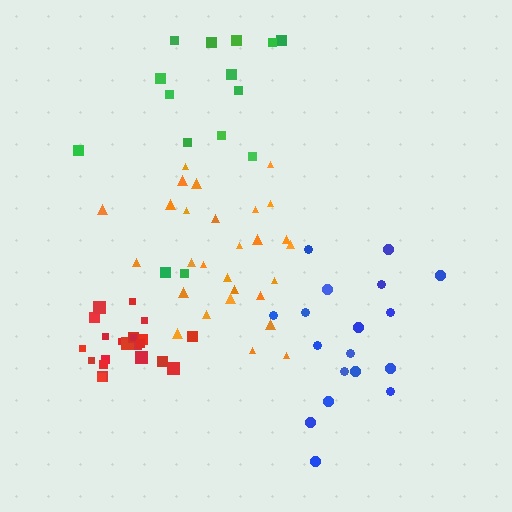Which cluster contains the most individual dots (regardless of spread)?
Orange (28).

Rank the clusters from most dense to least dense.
red, blue, orange, green.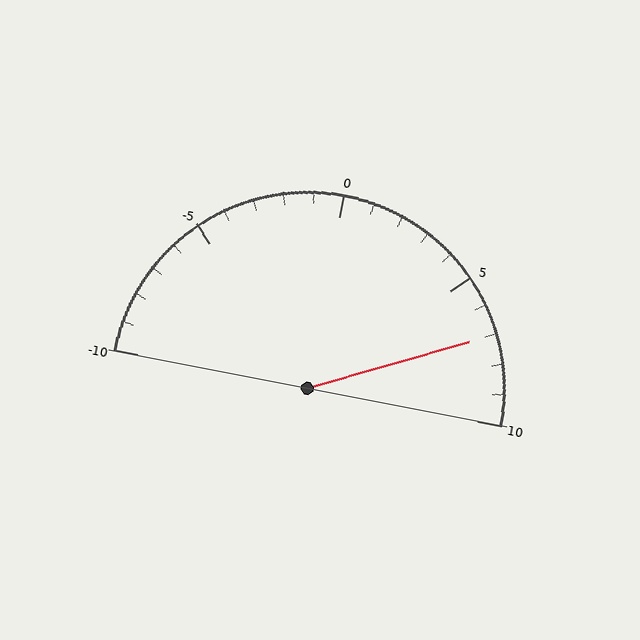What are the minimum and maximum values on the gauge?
The gauge ranges from -10 to 10.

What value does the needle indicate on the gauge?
The needle indicates approximately 7.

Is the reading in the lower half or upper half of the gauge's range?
The reading is in the upper half of the range (-10 to 10).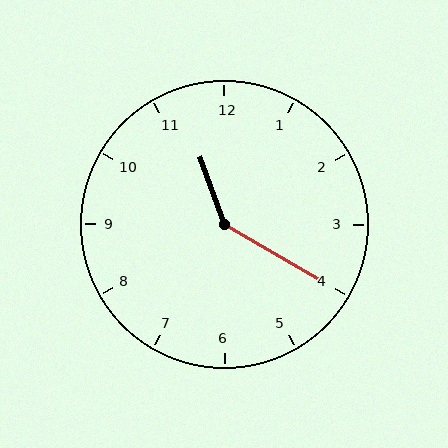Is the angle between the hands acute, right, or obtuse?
It is obtuse.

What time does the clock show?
11:20.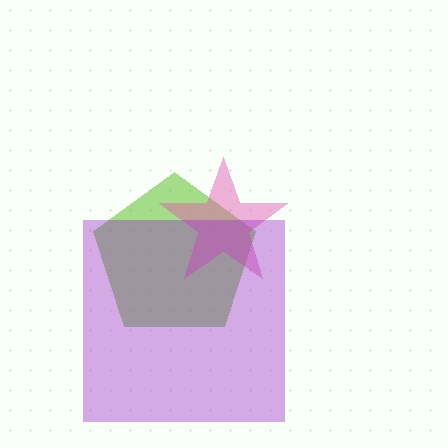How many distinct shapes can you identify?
There are 3 distinct shapes: a lime pentagon, a pink star, a purple square.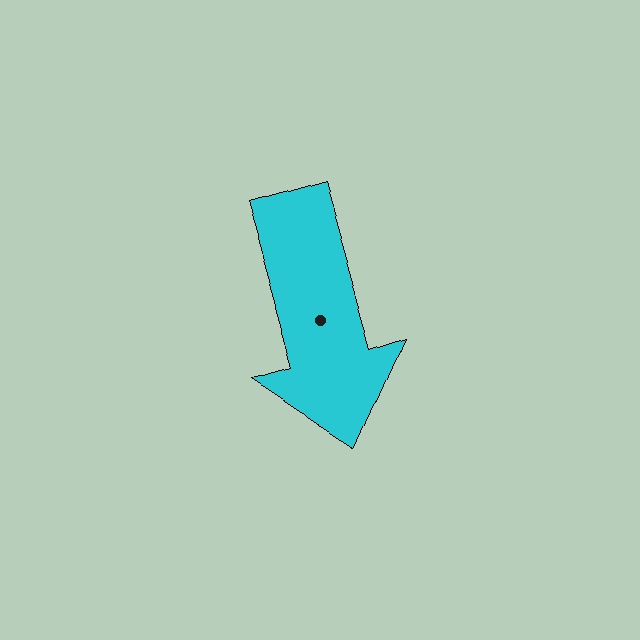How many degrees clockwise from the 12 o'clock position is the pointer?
Approximately 164 degrees.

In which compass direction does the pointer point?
South.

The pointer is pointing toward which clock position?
Roughly 5 o'clock.